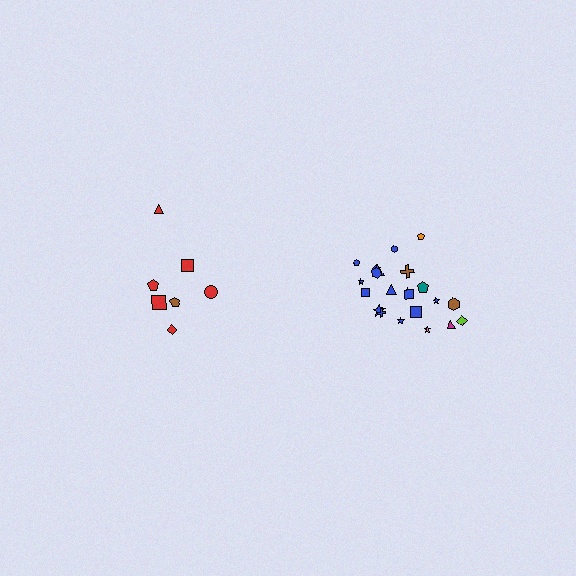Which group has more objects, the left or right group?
The right group.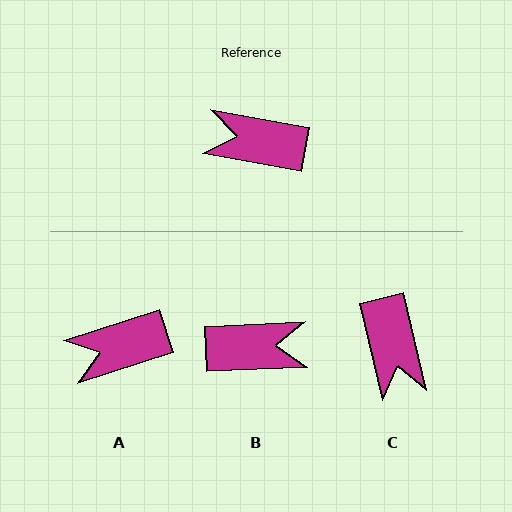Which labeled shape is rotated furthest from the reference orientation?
B, about 167 degrees away.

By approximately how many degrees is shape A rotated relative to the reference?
Approximately 28 degrees counter-clockwise.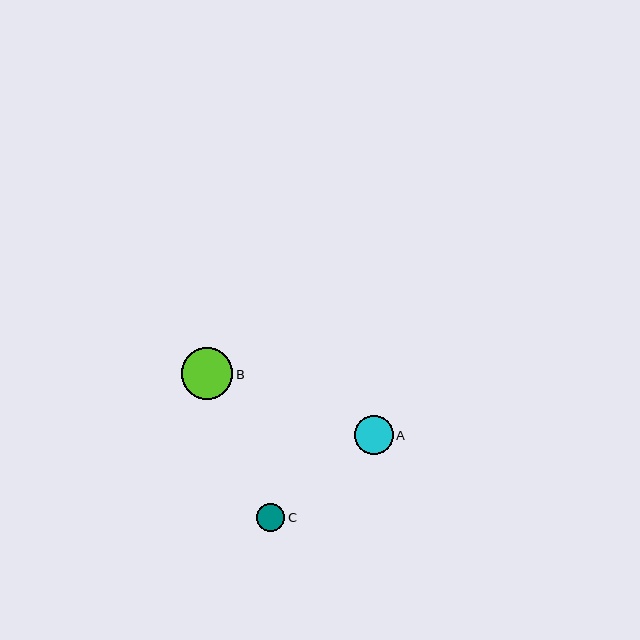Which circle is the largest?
Circle B is the largest with a size of approximately 52 pixels.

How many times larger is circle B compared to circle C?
Circle B is approximately 1.8 times the size of circle C.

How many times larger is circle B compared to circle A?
Circle B is approximately 1.3 times the size of circle A.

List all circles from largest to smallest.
From largest to smallest: B, A, C.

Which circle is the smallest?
Circle C is the smallest with a size of approximately 28 pixels.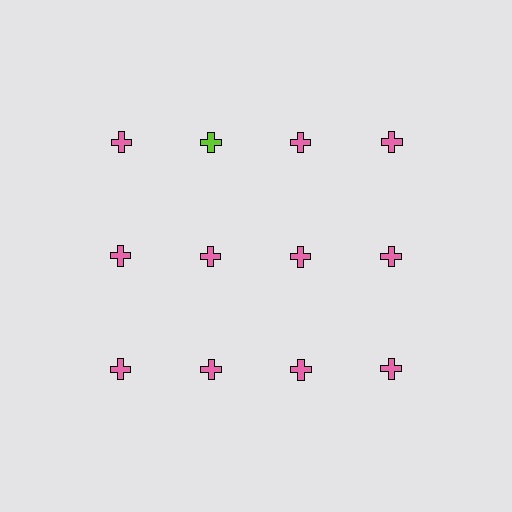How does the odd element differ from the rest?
It has a different color: lime instead of pink.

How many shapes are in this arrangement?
There are 12 shapes arranged in a grid pattern.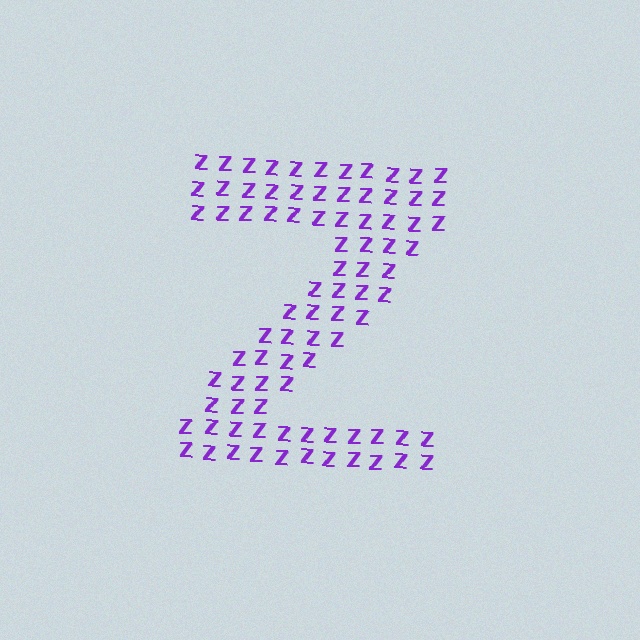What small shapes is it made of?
It is made of small letter Z's.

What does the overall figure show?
The overall figure shows the letter Z.